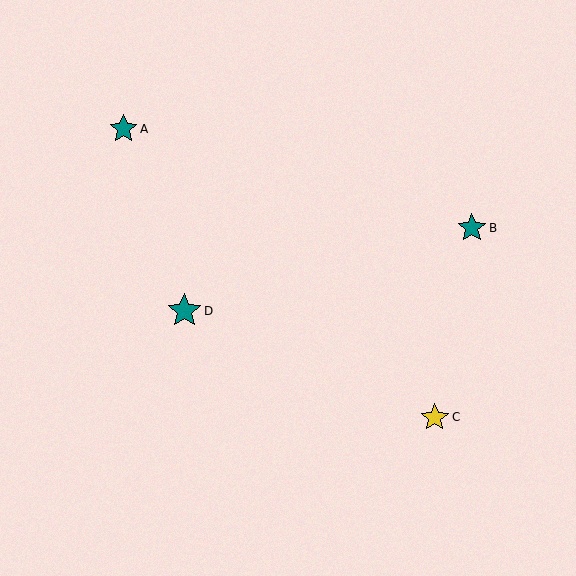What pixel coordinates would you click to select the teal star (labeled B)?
Click at (472, 228) to select the teal star B.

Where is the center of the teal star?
The center of the teal star is at (184, 311).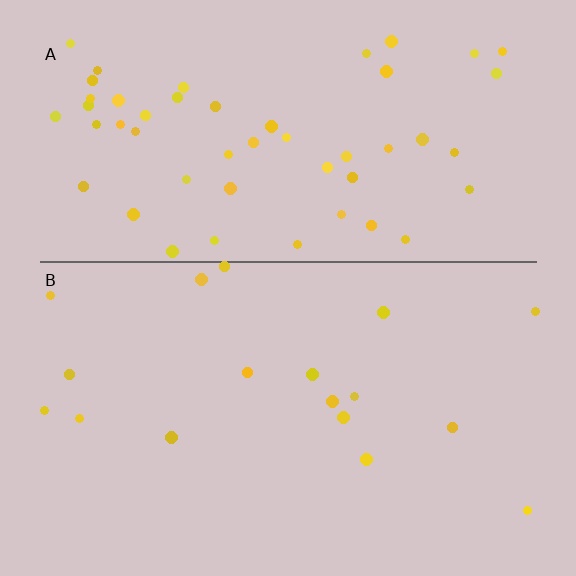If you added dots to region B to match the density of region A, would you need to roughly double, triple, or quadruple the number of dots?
Approximately triple.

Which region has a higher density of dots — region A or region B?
A (the top).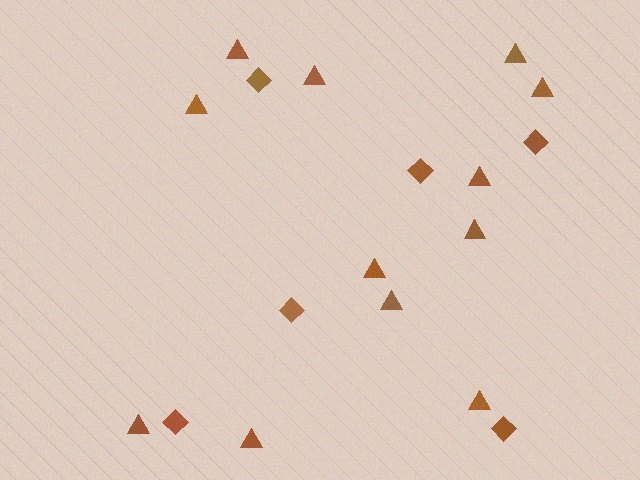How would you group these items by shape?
There are 2 groups: one group of triangles (12) and one group of diamonds (6).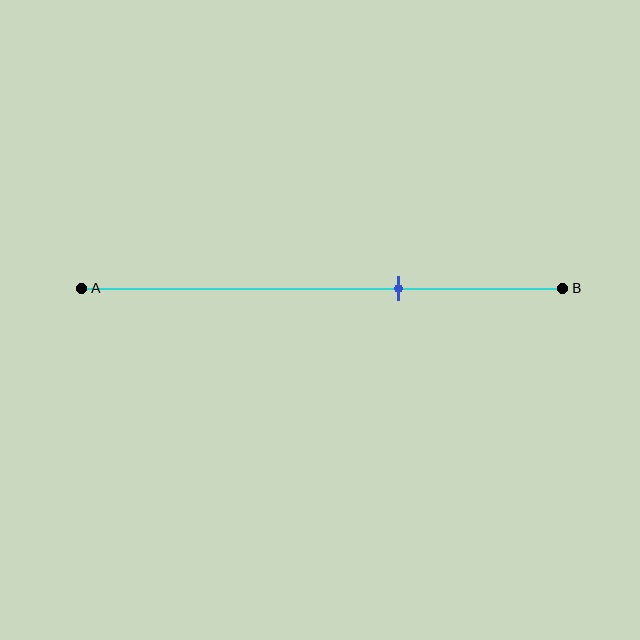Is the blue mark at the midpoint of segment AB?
No, the mark is at about 65% from A, not at the 50% midpoint.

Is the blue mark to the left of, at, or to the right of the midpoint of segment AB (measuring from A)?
The blue mark is to the right of the midpoint of segment AB.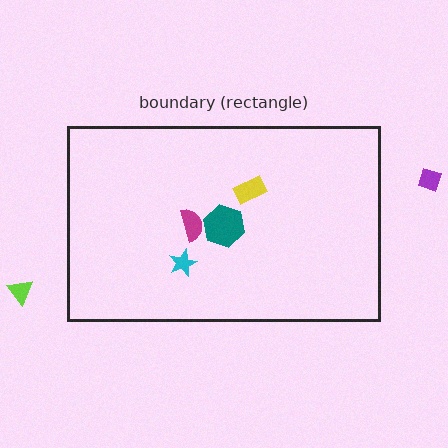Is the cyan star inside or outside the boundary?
Inside.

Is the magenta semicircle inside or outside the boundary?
Inside.